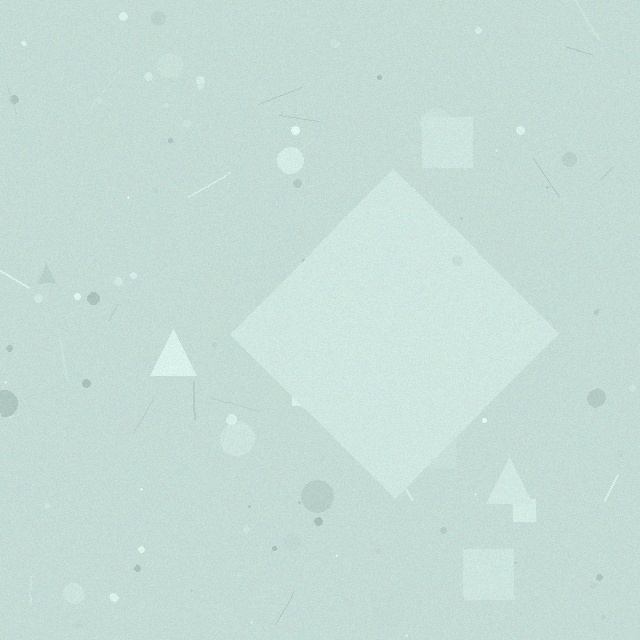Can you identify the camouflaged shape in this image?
The camouflaged shape is a diamond.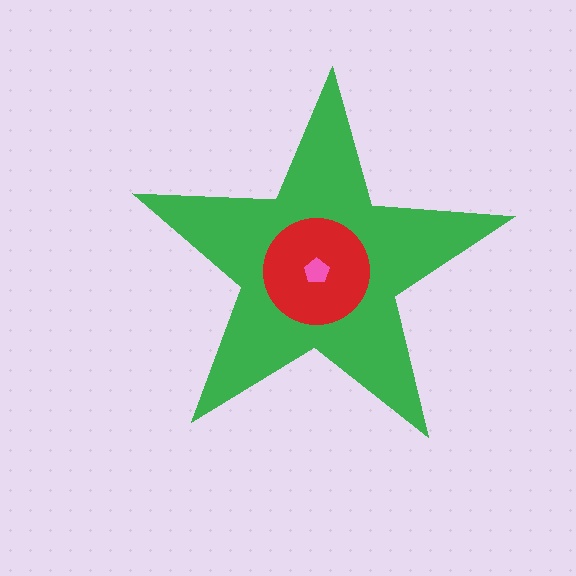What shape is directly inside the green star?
The red circle.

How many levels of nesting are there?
3.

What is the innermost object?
The pink pentagon.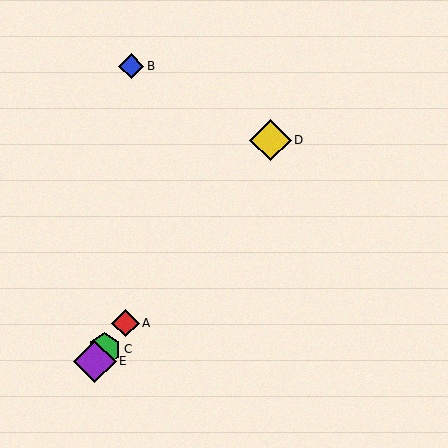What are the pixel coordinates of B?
Object B is at (131, 66).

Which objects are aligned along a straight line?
Objects A, C, D, E are aligned along a straight line.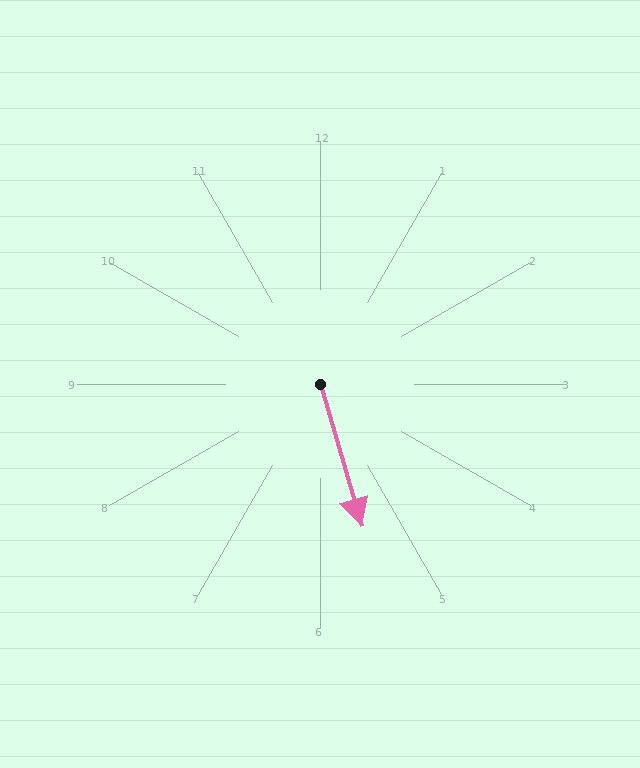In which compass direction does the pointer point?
South.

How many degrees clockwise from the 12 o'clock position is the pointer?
Approximately 164 degrees.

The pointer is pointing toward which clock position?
Roughly 5 o'clock.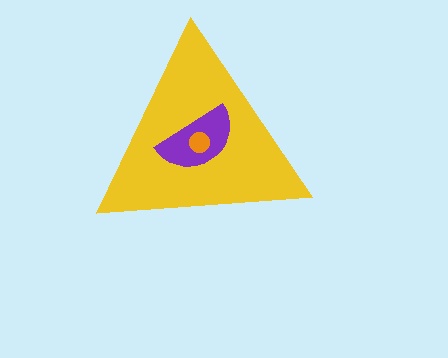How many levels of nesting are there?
3.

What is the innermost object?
The orange circle.